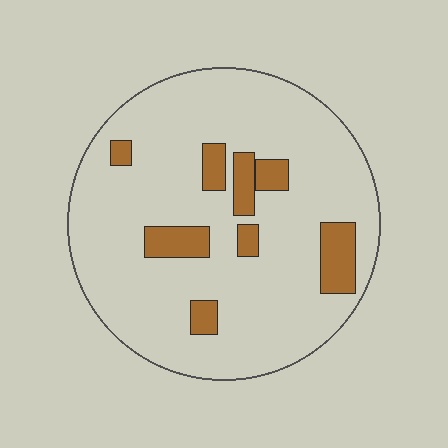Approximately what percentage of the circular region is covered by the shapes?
Approximately 15%.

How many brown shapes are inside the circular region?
8.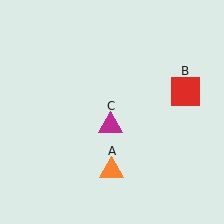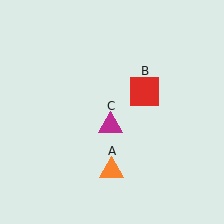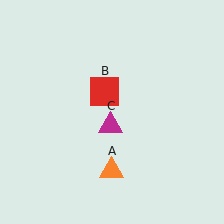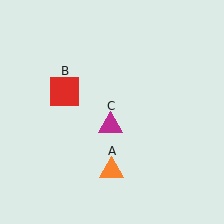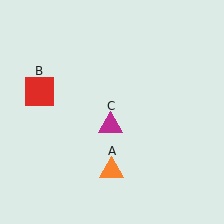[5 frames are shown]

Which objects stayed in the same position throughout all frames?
Orange triangle (object A) and magenta triangle (object C) remained stationary.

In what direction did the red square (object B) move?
The red square (object B) moved left.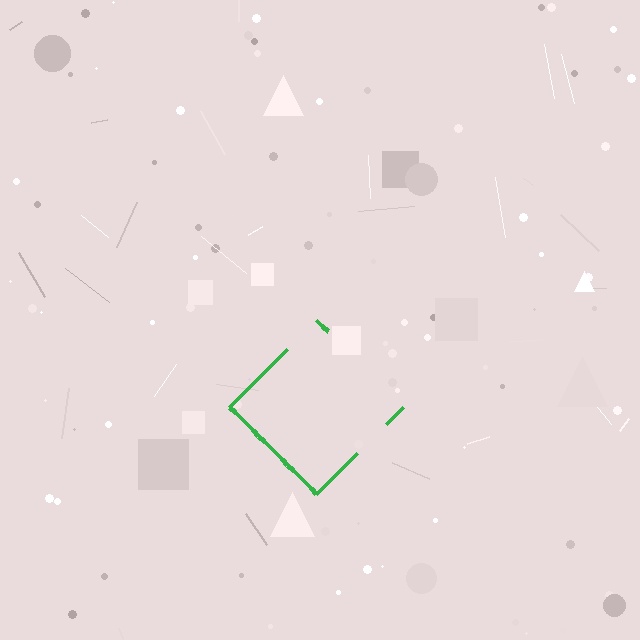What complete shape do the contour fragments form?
The contour fragments form a diamond.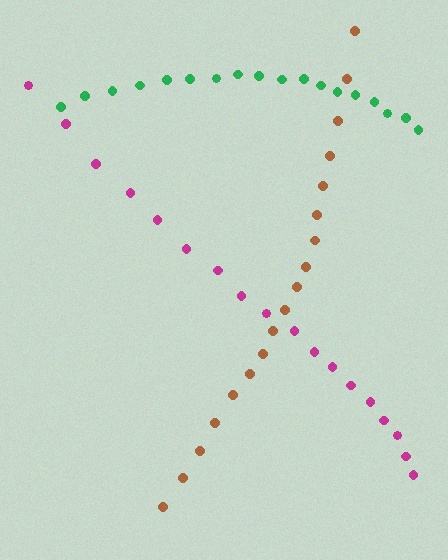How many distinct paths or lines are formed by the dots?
There are 3 distinct paths.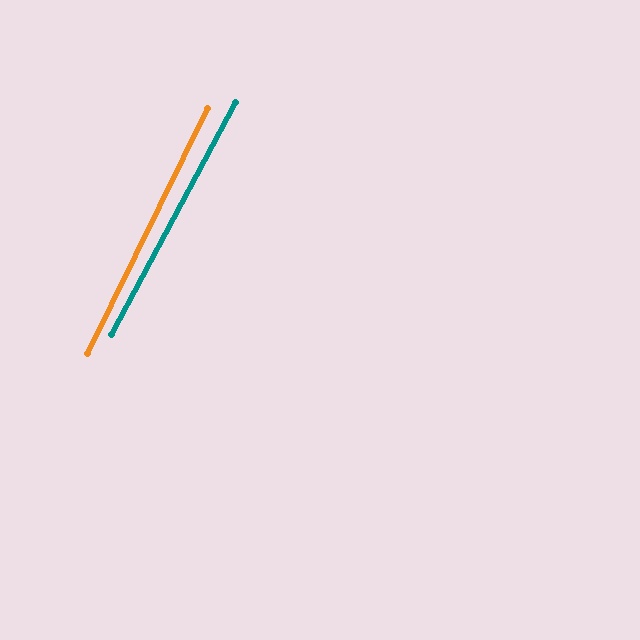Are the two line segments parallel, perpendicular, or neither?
Parallel — their directions differ by only 2.0°.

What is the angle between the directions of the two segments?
Approximately 2 degrees.